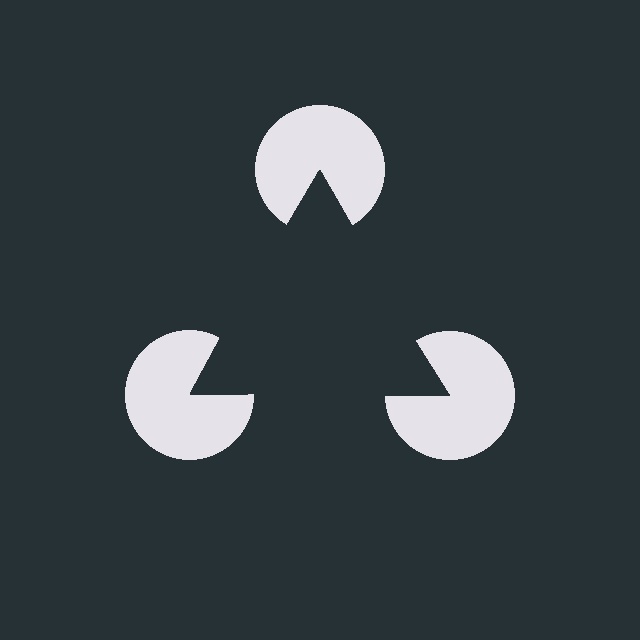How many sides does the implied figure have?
3 sides.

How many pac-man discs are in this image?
There are 3 — one at each vertex of the illusory triangle.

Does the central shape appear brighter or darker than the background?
It typically appears slightly darker than the background, even though no actual brightness change is drawn.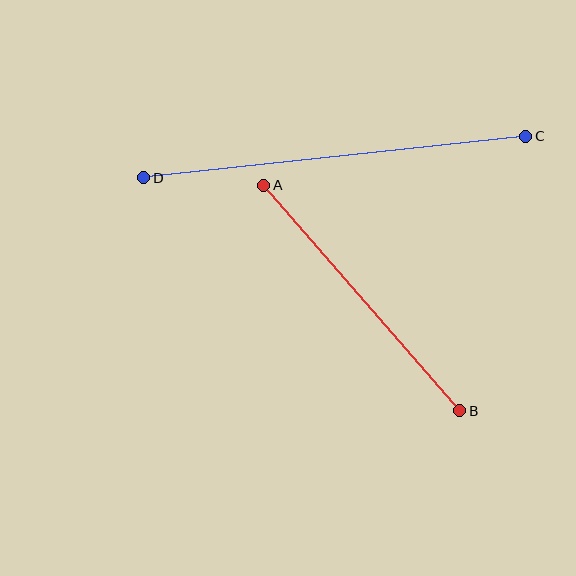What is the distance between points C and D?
The distance is approximately 384 pixels.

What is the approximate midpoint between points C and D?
The midpoint is at approximately (335, 157) pixels.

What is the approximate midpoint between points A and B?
The midpoint is at approximately (362, 298) pixels.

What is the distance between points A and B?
The distance is approximately 299 pixels.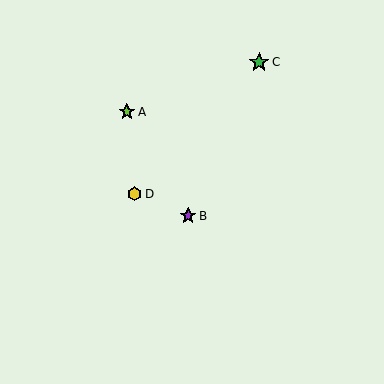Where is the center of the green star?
The center of the green star is at (259, 62).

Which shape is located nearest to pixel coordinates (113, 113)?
The lime star (labeled A) at (127, 112) is nearest to that location.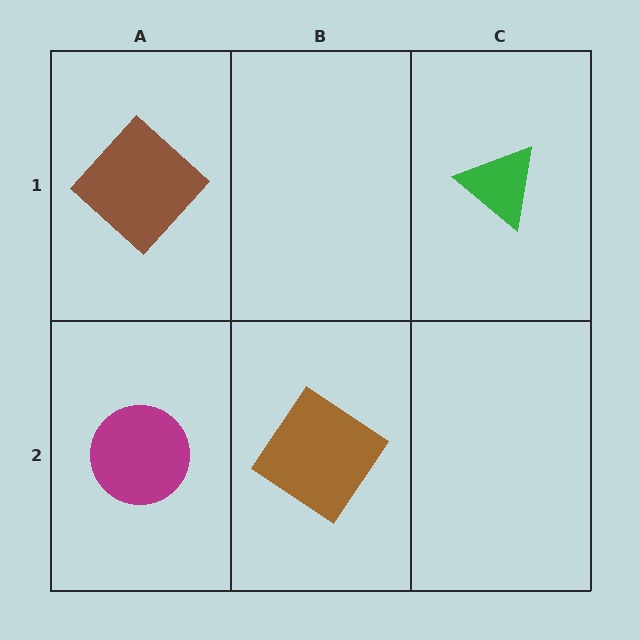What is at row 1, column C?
A green triangle.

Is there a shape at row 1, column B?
No, that cell is empty.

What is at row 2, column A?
A magenta circle.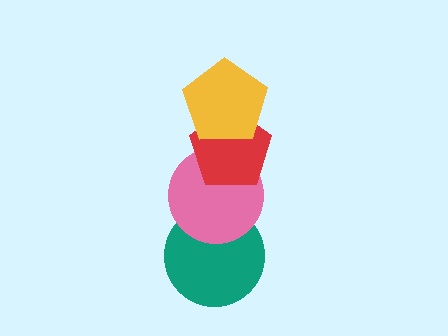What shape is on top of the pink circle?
The red pentagon is on top of the pink circle.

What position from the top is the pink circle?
The pink circle is 3rd from the top.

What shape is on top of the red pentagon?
The yellow pentagon is on top of the red pentagon.